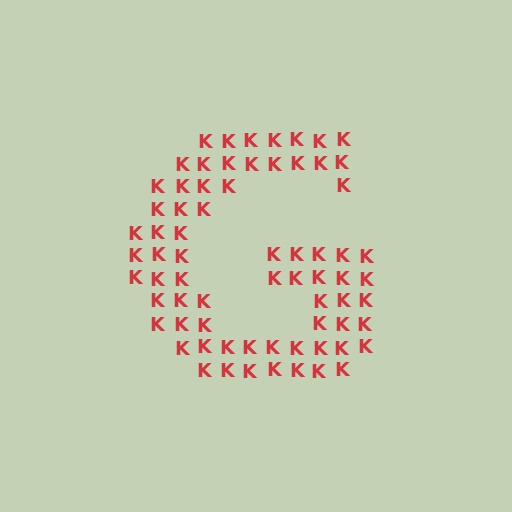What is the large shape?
The large shape is the letter G.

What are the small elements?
The small elements are letter K's.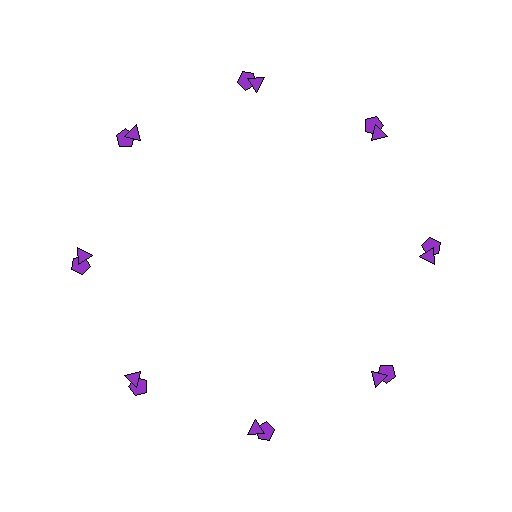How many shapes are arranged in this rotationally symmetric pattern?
There are 16 shapes, arranged in 8 groups of 2.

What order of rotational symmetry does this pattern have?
This pattern has 8-fold rotational symmetry.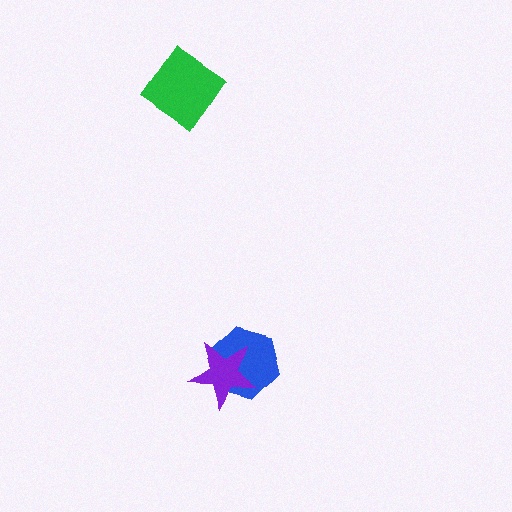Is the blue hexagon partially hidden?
Yes, it is partially covered by another shape.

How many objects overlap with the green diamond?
0 objects overlap with the green diamond.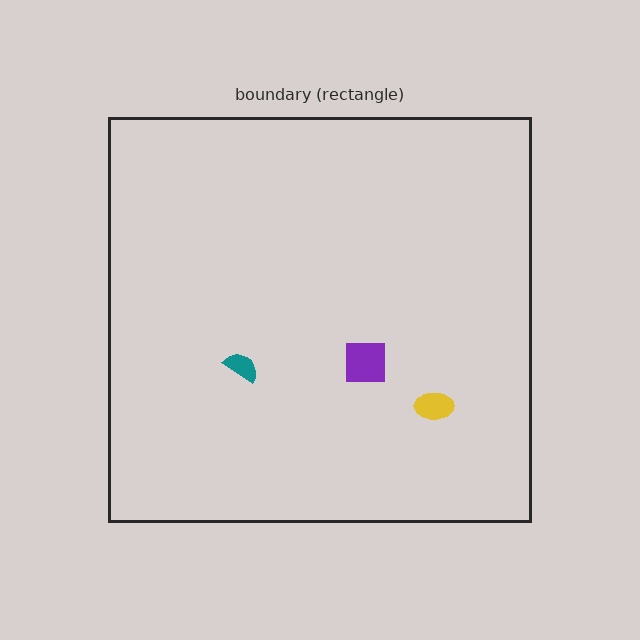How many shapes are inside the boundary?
3 inside, 0 outside.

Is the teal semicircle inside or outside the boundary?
Inside.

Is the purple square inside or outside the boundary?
Inside.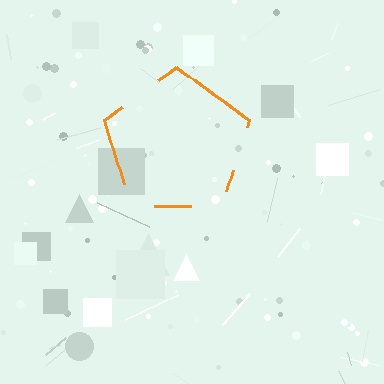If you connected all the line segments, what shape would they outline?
They would outline a pentagon.